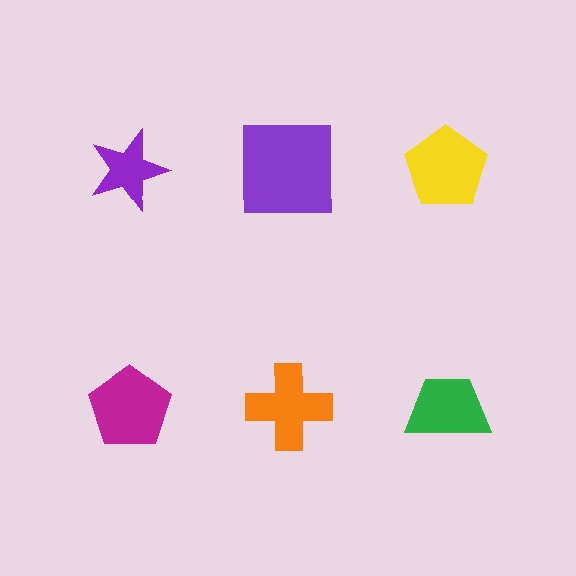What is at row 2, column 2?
An orange cross.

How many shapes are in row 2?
3 shapes.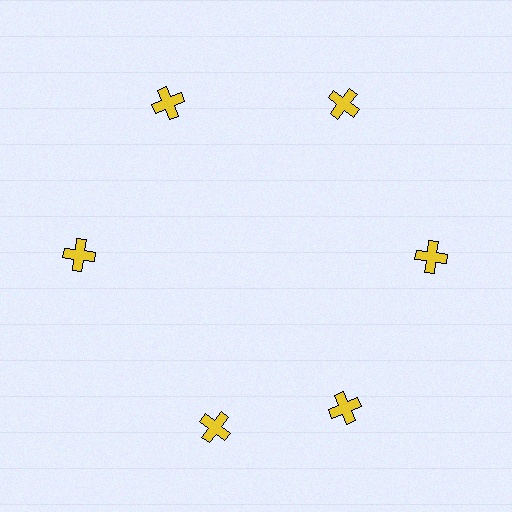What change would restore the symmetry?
The symmetry would be restored by rotating it back into even spacing with its neighbors so that all 6 crosses sit at equal angles and equal distance from the center.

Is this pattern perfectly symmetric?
No. The 6 yellow crosses are arranged in a ring, but one element near the 7 o'clock position is rotated out of alignment along the ring, breaking the 6-fold rotational symmetry.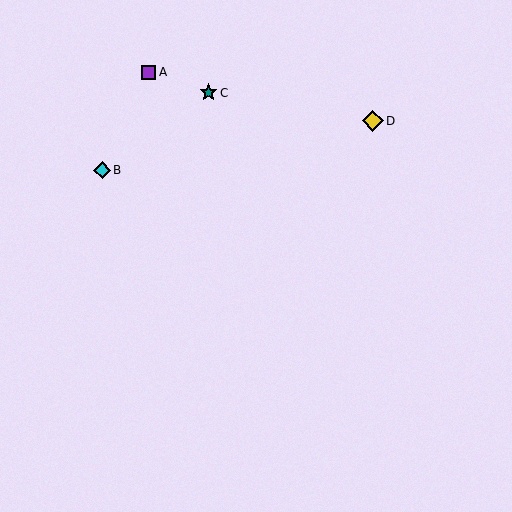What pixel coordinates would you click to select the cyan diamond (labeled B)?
Click at (102, 170) to select the cyan diamond B.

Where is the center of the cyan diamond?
The center of the cyan diamond is at (102, 170).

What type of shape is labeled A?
Shape A is a purple square.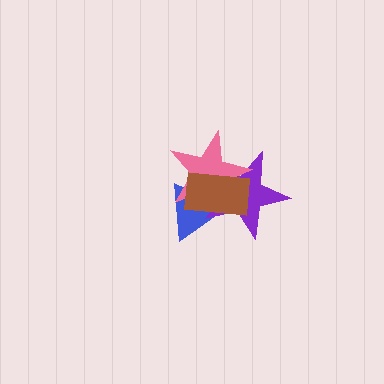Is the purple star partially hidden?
Yes, it is partially covered by another shape.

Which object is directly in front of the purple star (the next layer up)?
The pink star is directly in front of the purple star.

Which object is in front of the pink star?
The brown rectangle is in front of the pink star.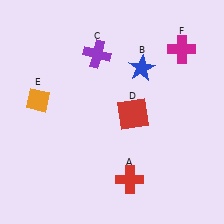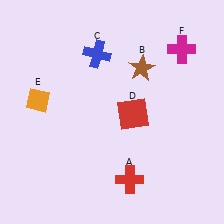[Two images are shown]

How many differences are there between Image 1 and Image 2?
There are 2 differences between the two images.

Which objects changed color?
B changed from blue to brown. C changed from purple to blue.